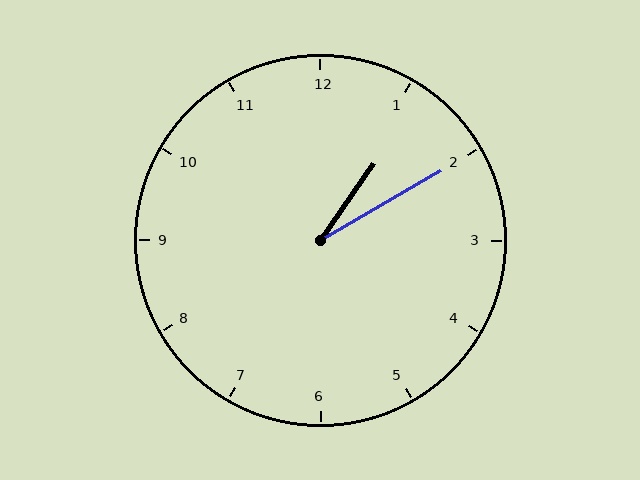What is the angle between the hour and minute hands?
Approximately 25 degrees.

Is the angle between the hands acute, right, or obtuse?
It is acute.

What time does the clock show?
1:10.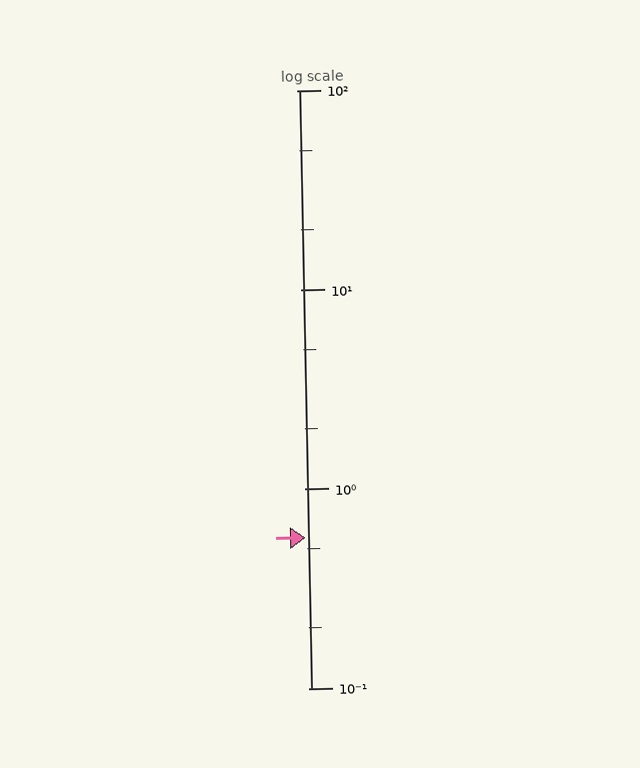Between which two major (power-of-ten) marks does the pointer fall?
The pointer is between 0.1 and 1.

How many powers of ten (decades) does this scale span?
The scale spans 3 decades, from 0.1 to 100.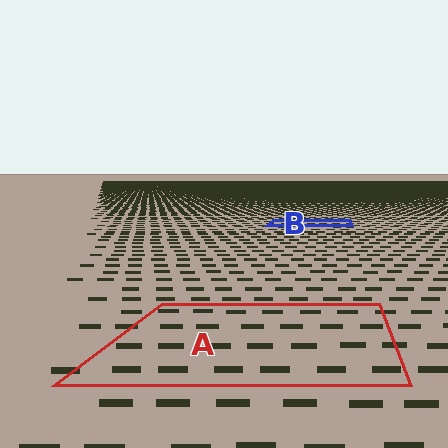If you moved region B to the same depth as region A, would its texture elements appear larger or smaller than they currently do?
They would appear larger. At a closer depth, the same texture elements are projected at a bigger on-screen size.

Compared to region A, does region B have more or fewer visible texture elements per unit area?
Region B has more texture elements per unit area — they are packed more densely because it is farther away.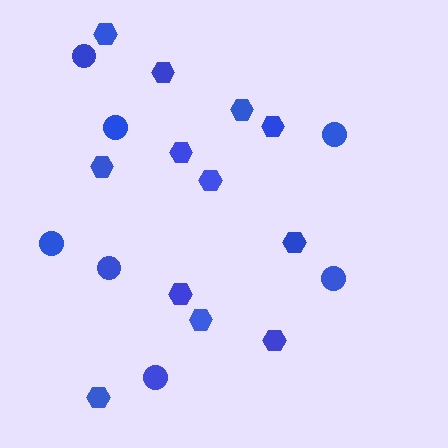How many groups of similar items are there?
There are 2 groups: one group of hexagons (12) and one group of circles (7).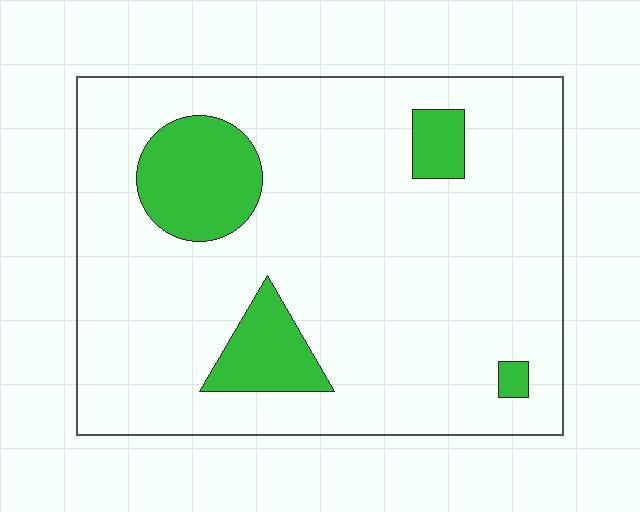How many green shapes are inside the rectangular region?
4.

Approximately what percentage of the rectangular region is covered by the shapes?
Approximately 15%.